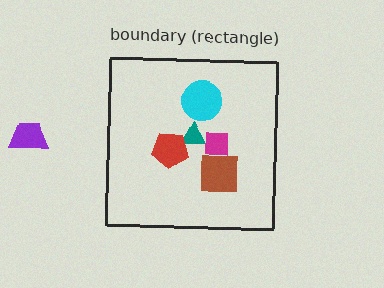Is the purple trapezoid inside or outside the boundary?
Outside.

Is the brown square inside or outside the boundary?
Inside.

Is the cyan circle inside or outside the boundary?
Inside.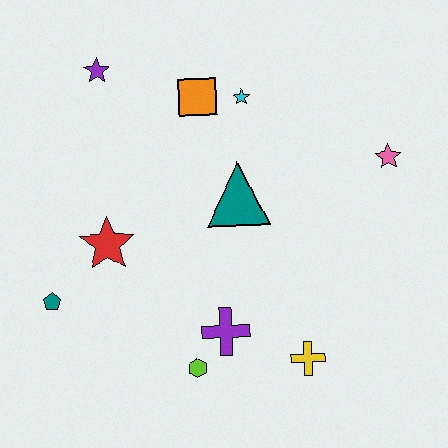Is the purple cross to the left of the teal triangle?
Yes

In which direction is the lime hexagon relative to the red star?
The lime hexagon is below the red star.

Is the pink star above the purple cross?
Yes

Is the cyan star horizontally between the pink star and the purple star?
Yes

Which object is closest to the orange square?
The cyan star is closest to the orange square.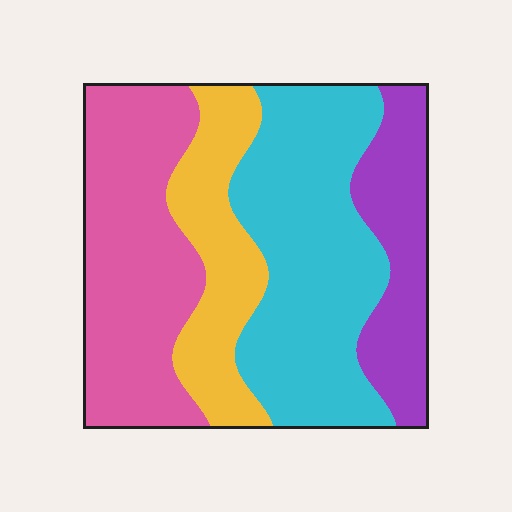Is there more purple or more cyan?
Cyan.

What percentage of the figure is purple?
Purple takes up about one sixth (1/6) of the figure.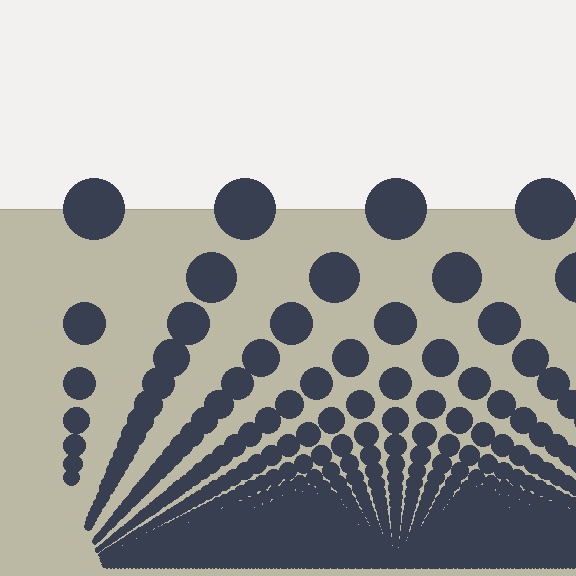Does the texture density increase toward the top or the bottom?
Density increases toward the bottom.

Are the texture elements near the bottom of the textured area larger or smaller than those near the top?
Smaller. The gradient is inverted — elements near the bottom are smaller and denser.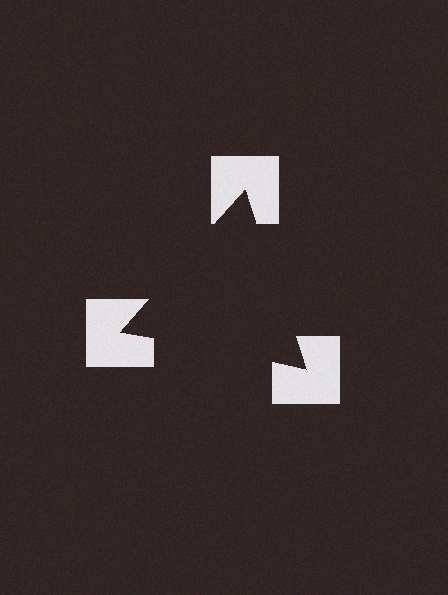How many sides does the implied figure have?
3 sides.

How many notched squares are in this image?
There are 3 — one at each vertex of the illusory triangle.